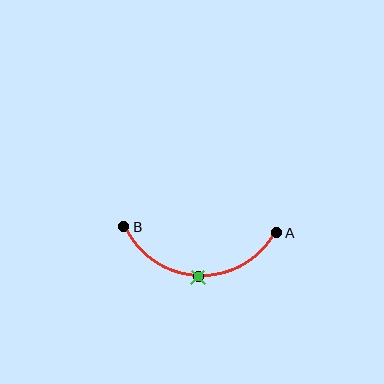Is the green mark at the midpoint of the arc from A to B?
Yes. The green mark lies on the arc at equal arc-length from both A and B — it is the arc midpoint.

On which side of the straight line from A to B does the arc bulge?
The arc bulges below the straight line connecting A and B.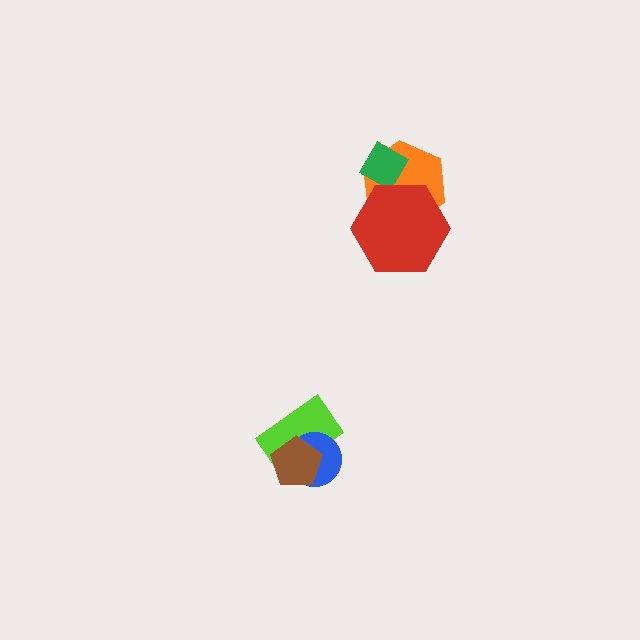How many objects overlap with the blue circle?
2 objects overlap with the blue circle.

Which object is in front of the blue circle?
The brown pentagon is in front of the blue circle.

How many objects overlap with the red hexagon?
2 objects overlap with the red hexagon.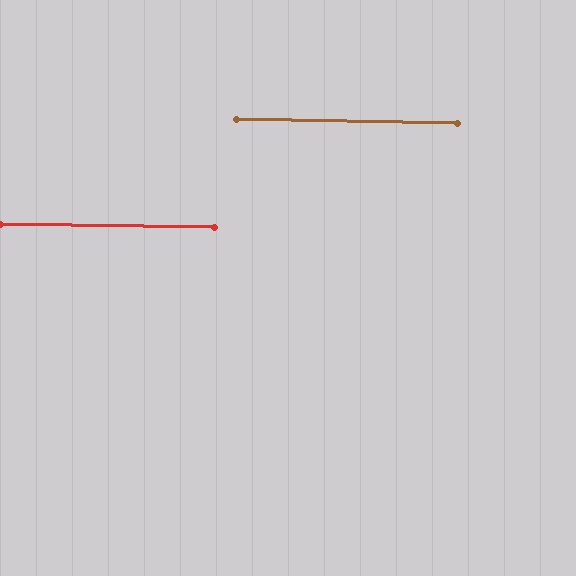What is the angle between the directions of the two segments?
Approximately 0 degrees.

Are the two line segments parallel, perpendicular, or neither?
Parallel — their directions differ by only 0.1°.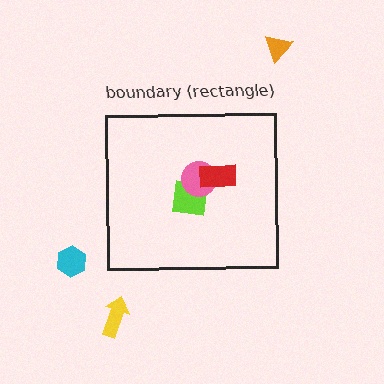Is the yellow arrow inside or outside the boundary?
Outside.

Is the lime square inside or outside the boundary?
Inside.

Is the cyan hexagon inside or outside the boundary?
Outside.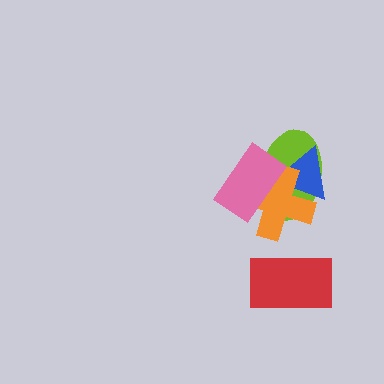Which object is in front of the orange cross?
The pink rectangle is in front of the orange cross.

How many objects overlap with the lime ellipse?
3 objects overlap with the lime ellipse.